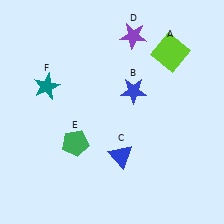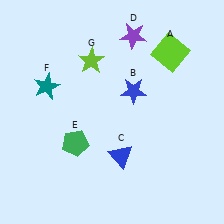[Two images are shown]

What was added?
A lime star (G) was added in Image 2.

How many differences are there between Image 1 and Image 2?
There is 1 difference between the two images.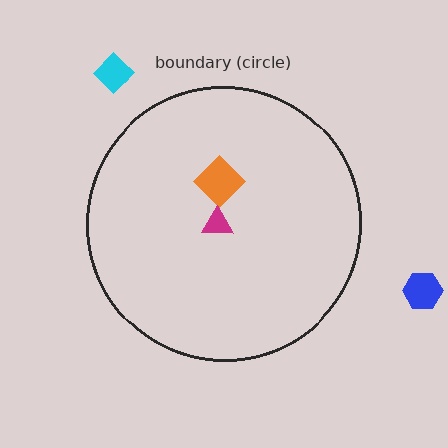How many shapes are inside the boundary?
2 inside, 2 outside.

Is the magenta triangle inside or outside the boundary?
Inside.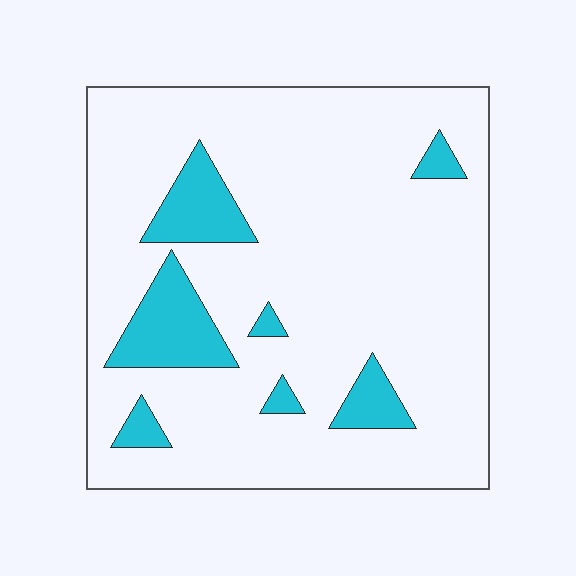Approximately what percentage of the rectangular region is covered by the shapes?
Approximately 15%.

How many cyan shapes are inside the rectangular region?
7.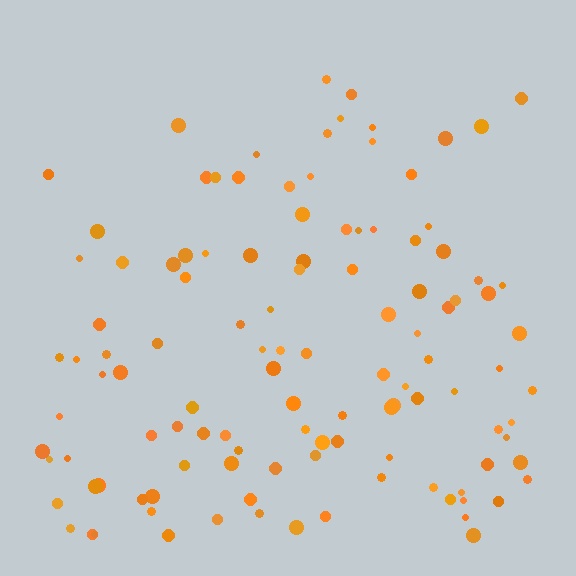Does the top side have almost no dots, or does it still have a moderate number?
Still a moderate number, just noticeably fewer than the bottom.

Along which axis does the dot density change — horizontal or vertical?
Vertical.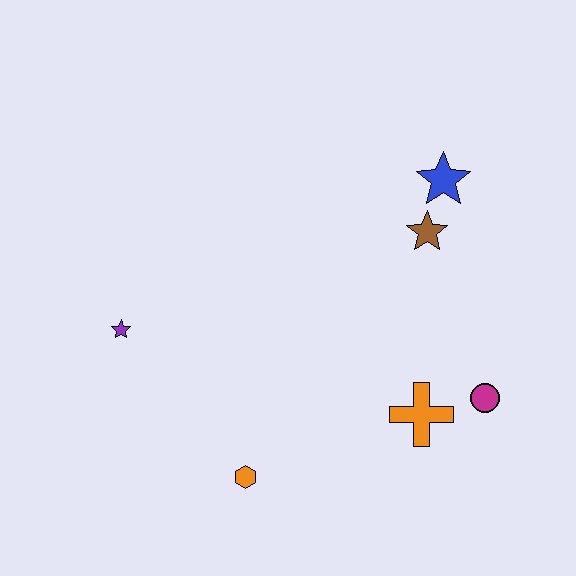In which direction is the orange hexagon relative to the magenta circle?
The orange hexagon is to the left of the magenta circle.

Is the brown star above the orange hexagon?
Yes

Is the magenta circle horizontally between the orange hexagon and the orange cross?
No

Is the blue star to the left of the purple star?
No